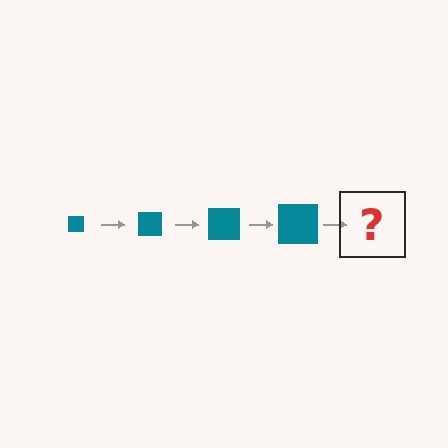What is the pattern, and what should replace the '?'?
The pattern is that the square gets progressively larger each step. The '?' should be a teal square, larger than the previous one.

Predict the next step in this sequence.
The next step is a teal square, larger than the previous one.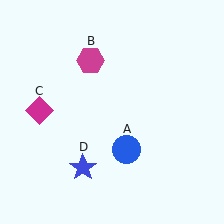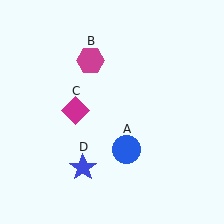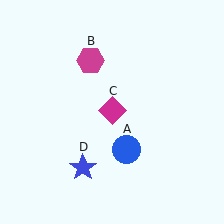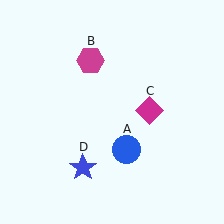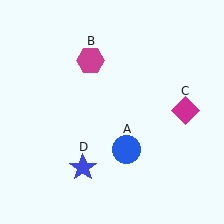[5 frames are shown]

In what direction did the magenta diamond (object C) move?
The magenta diamond (object C) moved right.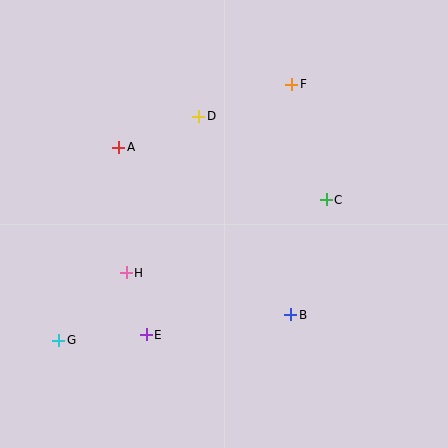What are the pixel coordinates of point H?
Point H is at (126, 273).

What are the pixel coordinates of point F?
Point F is at (292, 84).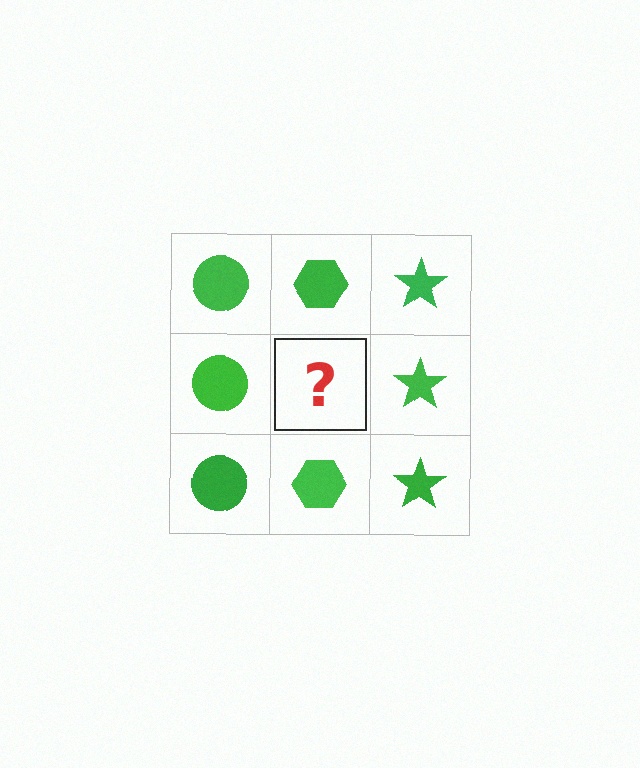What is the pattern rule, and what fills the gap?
The rule is that each column has a consistent shape. The gap should be filled with a green hexagon.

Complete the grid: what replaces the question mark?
The question mark should be replaced with a green hexagon.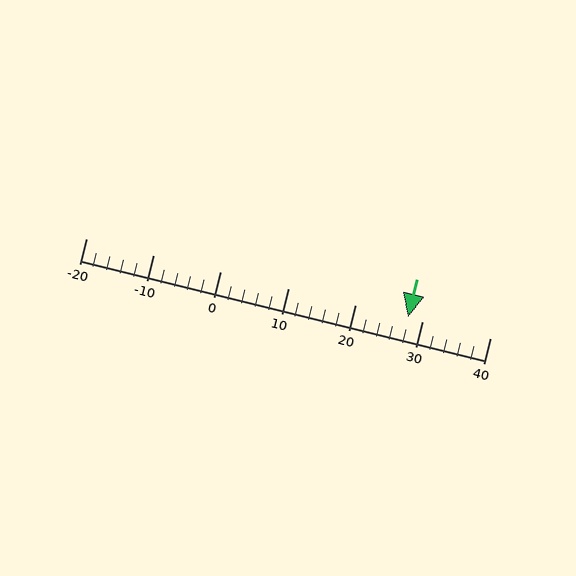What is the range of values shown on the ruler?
The ruler shows values from -20 to 40.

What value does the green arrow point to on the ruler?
The green arrow points to approximately 28.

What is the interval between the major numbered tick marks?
The major tick marks are spaced 10 units apart.